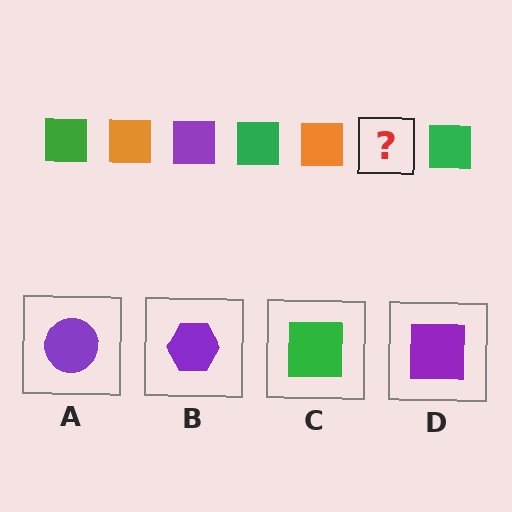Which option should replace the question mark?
Option D.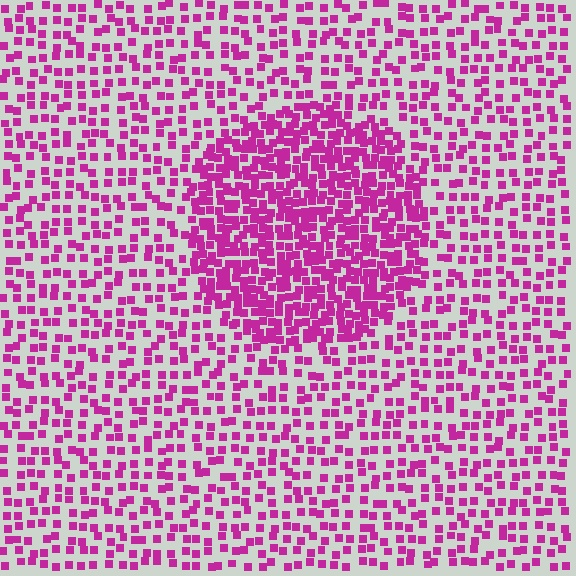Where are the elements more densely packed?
The elements are more densely packed inside the circle boundary.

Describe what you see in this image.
The image contains small magenta elements arranged at two different densities. A circle-shaped region is visible where the elements are more densely packed than the surrounding area.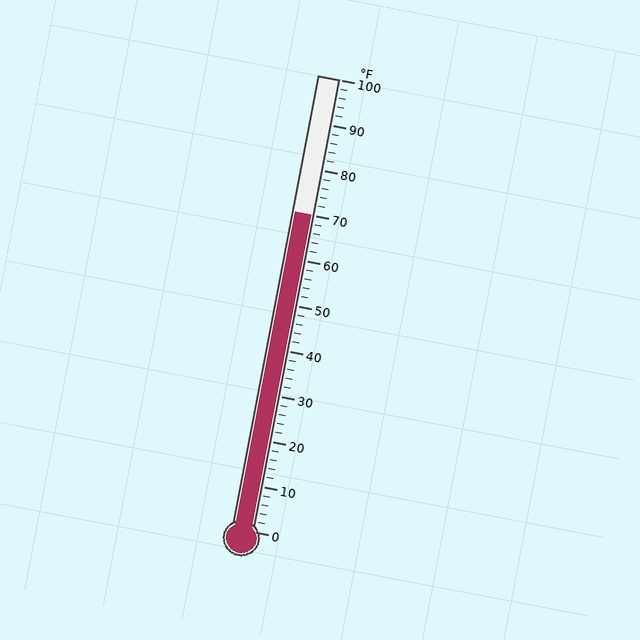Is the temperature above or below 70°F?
The temperature is at 70°F.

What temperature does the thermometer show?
The thermometer shows approximately 70°F.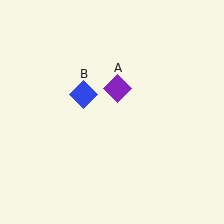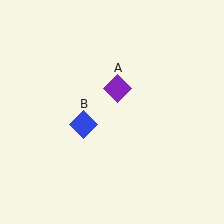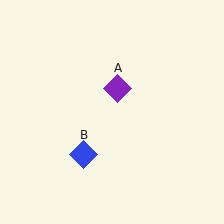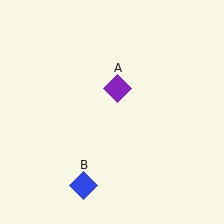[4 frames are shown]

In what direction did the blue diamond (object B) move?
The blue diamond (object B) moved down.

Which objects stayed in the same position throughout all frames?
Purple diamond (object A) remained stationary.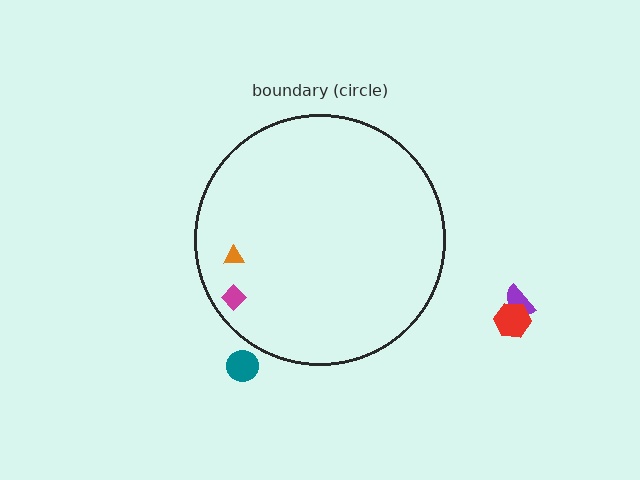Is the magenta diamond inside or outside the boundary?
Inside.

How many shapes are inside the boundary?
2 inside, 3 outside.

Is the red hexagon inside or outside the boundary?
Outside.